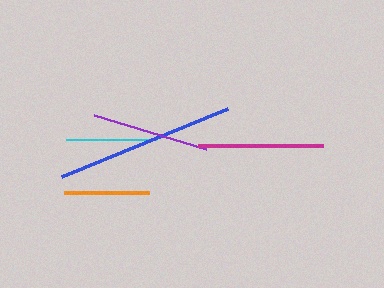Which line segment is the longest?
The blue line is the longest at approximately 180 pixels.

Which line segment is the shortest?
The orange line is the shortest at approximately 85 pixels.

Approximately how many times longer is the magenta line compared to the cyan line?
The magenta line is approximately 1.4 times the length of the cyan line.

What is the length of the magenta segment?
The magenta segment is approximately 125 pixels long.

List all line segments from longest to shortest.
From longest to shortest: blue, magenta, purple, cyan, orange.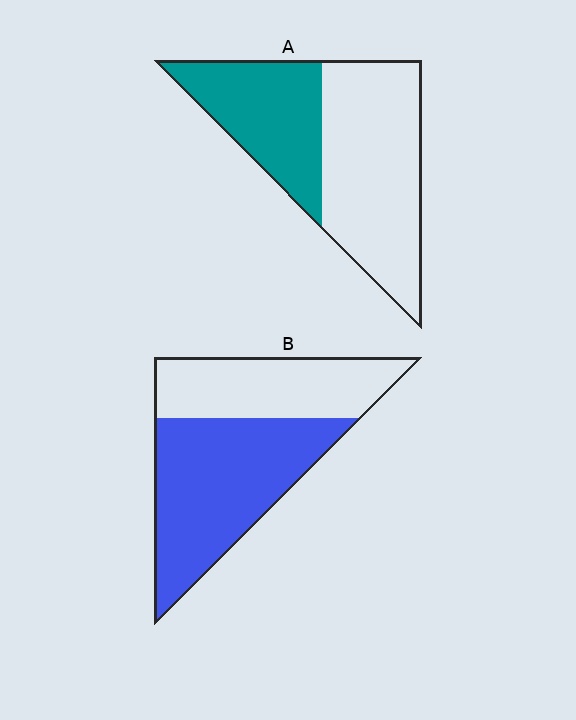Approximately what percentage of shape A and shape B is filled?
A is approximately 40% and B is approximately 60%.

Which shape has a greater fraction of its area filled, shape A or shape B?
Shape B.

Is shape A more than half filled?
No.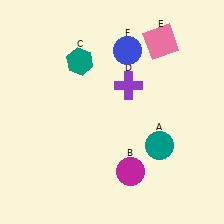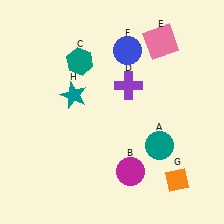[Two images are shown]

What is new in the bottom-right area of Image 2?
An orange diamond (G) was added in the bottom-right area of Image 2.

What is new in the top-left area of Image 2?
A teal star (H) was added in the top-left area of Image 2.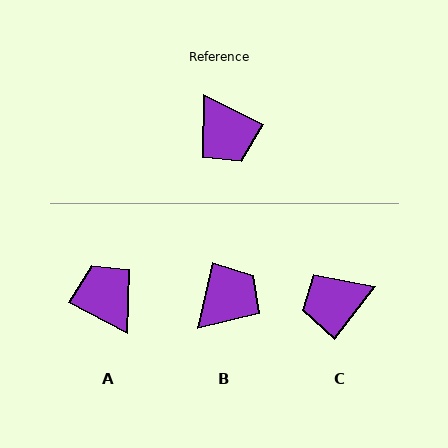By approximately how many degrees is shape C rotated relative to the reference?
Approximately 101 degrees clockwise.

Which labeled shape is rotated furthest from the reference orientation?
A, about 179 degrees away.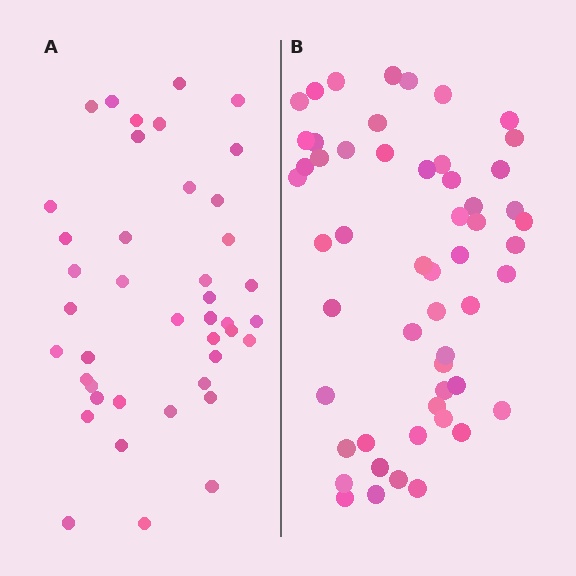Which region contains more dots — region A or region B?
Region B (the right region) has more dots.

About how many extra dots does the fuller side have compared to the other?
Region B has roughly 12 or so more dots than region A.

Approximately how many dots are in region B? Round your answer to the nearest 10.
About 50 dots. (The exact count is 54, which rounds to 50.)